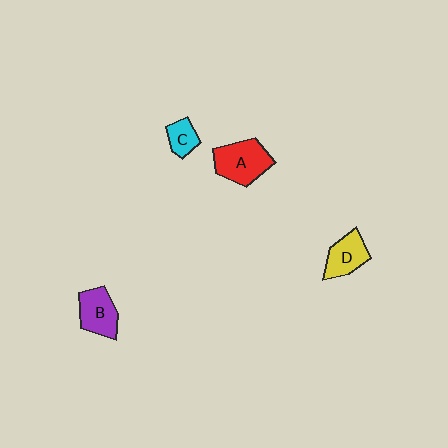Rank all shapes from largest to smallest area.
From largest to smallest: A (red), B (purple), D (yellow), C (cyan).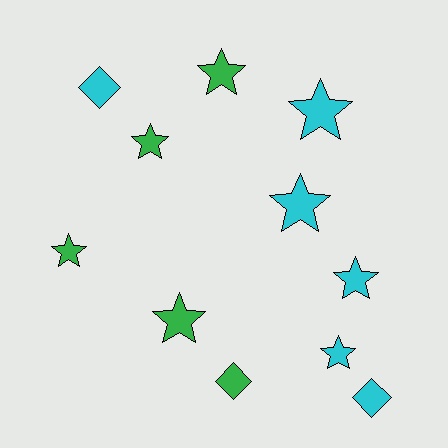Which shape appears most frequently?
Star, with 8 objects.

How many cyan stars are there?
There are 4 cyan stars.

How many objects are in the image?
There are 11 objects.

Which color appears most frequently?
Cyan, with 6 objects.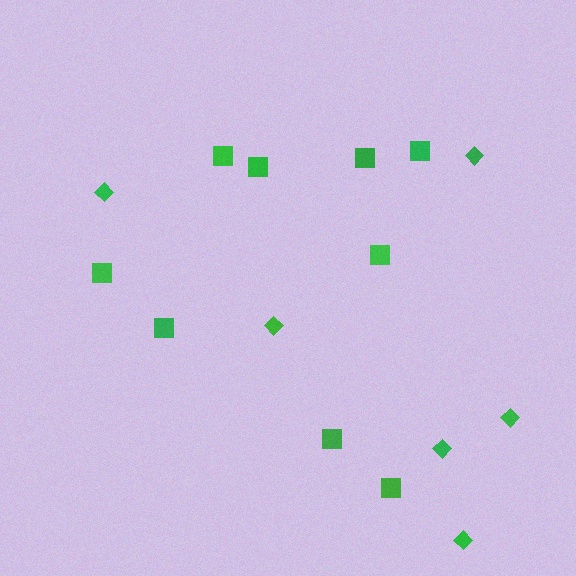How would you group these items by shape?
There are 2 groups: one group of squares (9) and one group of diamonds (6).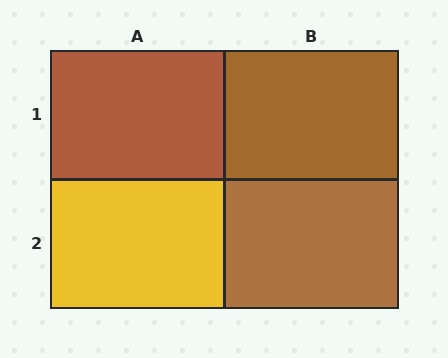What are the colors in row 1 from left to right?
Brown, brown.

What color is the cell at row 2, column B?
Brown.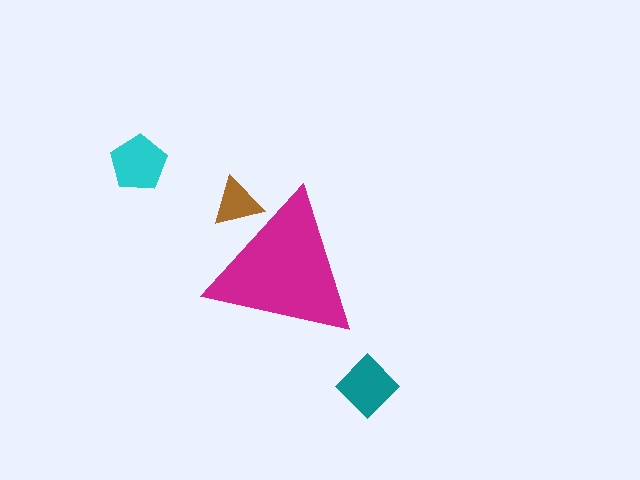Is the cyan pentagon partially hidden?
No, the cyan pentagon is fully visible.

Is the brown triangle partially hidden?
Yes, the brown triangle is partially hidden behind the magenta triangle.